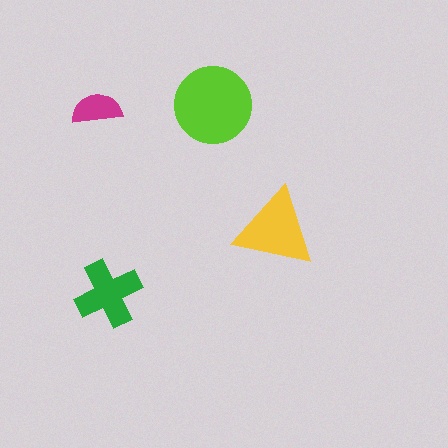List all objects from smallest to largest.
The magenta semicircle, the green cross, the yellow triangle, the lime circle.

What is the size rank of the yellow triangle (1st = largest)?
2nd.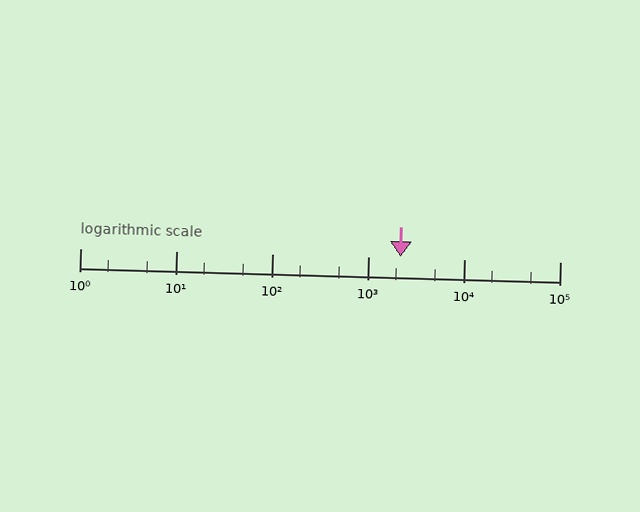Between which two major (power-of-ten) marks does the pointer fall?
The pointer is between 1000 and 10000.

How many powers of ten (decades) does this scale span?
The scale spans 5 decades, from 1 to 100000.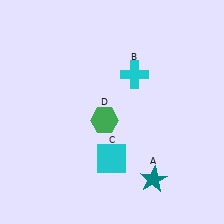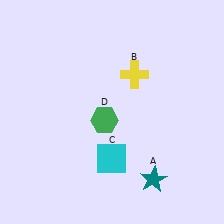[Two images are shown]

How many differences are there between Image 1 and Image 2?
There is 1 difference between the two images.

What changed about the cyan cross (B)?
In Image 1, B is cyan. In Image 2, it changed to yellow.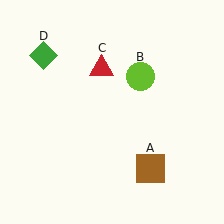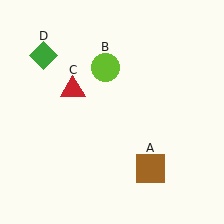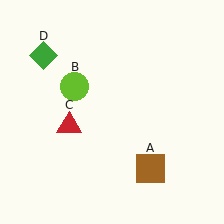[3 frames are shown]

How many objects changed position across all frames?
2 objects changed position: lime circle (object B), red triangle (object C).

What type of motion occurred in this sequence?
The lime circle (object B), red triangle (object C) rotated counterclockwise around the center of the scene.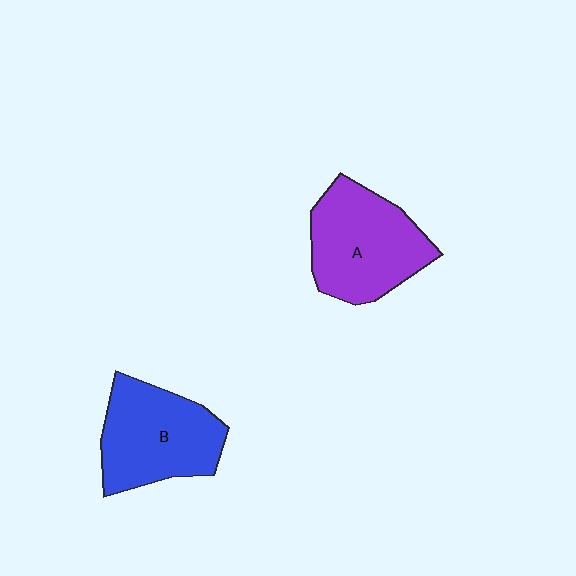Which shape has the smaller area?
Shape B (blue).